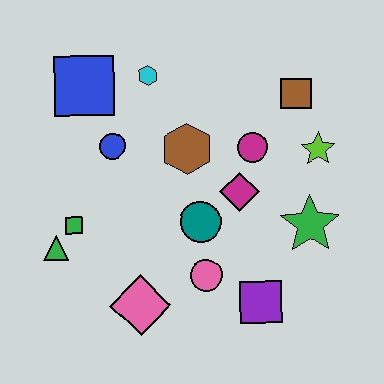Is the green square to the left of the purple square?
Yes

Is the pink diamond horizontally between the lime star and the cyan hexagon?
No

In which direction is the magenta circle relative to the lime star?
The magenta circle is to the left of the lime star.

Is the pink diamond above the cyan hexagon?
No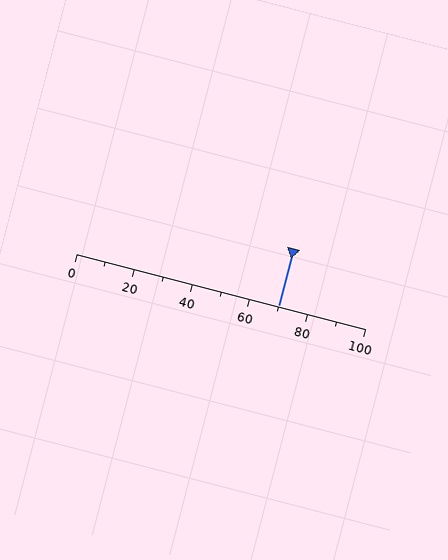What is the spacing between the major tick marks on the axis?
The major ticks are spaced 20 apart.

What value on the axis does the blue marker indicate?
The marker indicates approximately 70.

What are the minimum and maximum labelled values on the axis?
The axis runs from 0 to 100.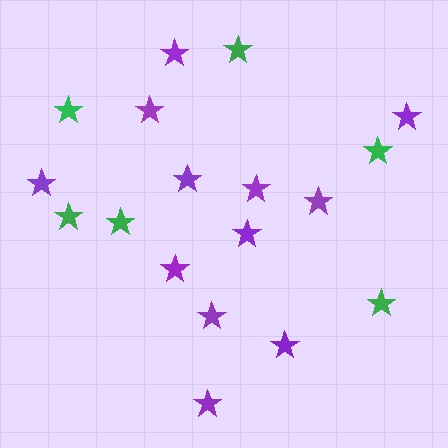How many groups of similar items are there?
There are 2 groups: one group of green stars (6) and one group of purple stars (12).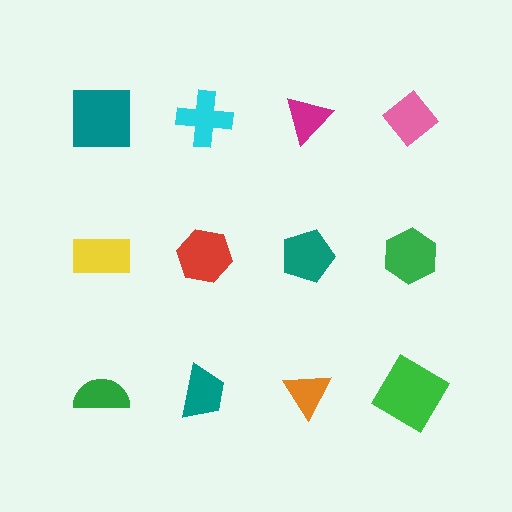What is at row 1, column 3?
A magenta triangle.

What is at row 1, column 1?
A teal square.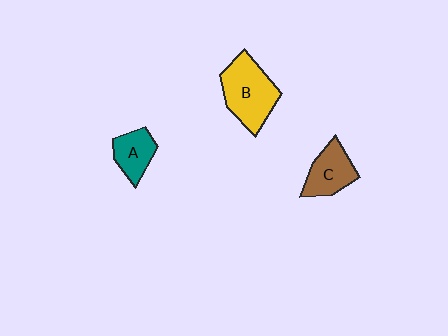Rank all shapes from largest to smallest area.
From largest to smallest: B (yellow), C (brown), A (teal).